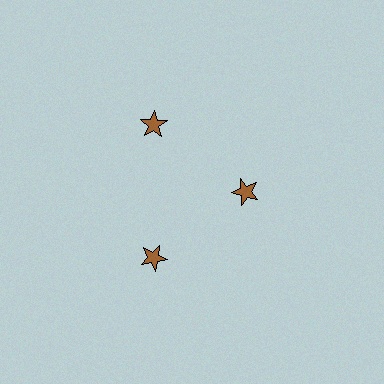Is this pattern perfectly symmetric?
No. The 3 brown stars are arranged in a ring, but one element near the 3 o'clock position is pulled inward toward the center, breaking the 3-fold rotational symmetry.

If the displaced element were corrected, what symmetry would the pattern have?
It would have 3-fold rotational symmetry — the pattern would map onto itself every 120 degrees.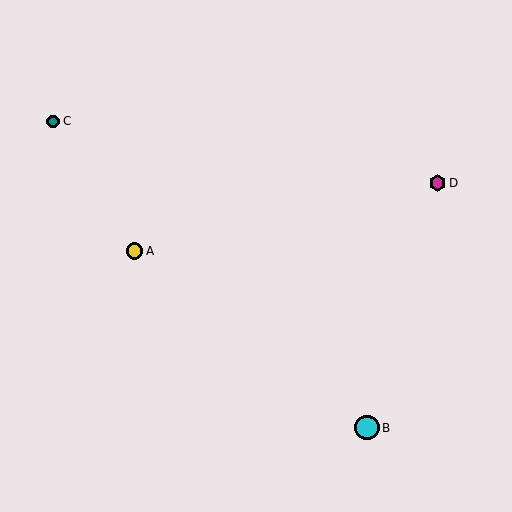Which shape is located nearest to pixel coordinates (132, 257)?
The yellow circle (labeled A) at (135, 251) is nearest to that location.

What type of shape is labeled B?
Shape B is a cyan circle.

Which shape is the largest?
The cyan circle (labeled B) is the largest.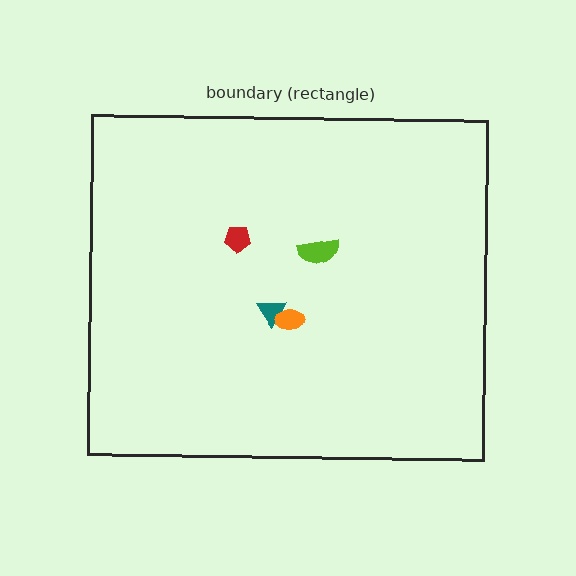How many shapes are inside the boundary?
4 inside, 0 outside.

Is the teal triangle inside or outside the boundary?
Inside.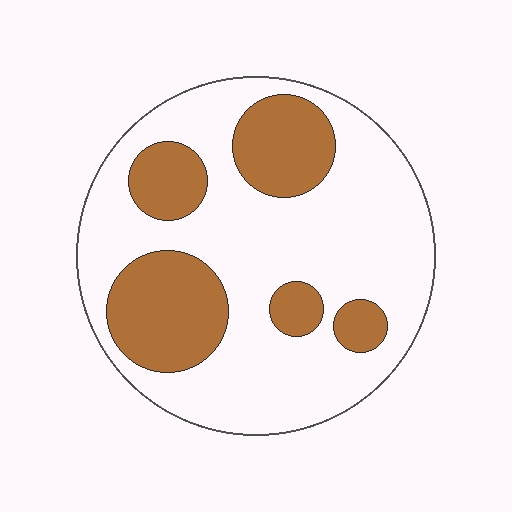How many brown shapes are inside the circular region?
5.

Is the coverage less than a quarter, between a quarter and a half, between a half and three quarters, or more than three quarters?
Between a quarter and a half.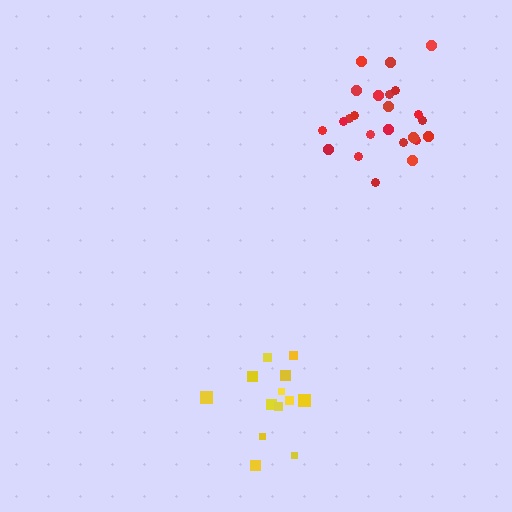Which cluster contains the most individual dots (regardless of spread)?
Red (24).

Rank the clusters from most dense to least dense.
red, yellow.